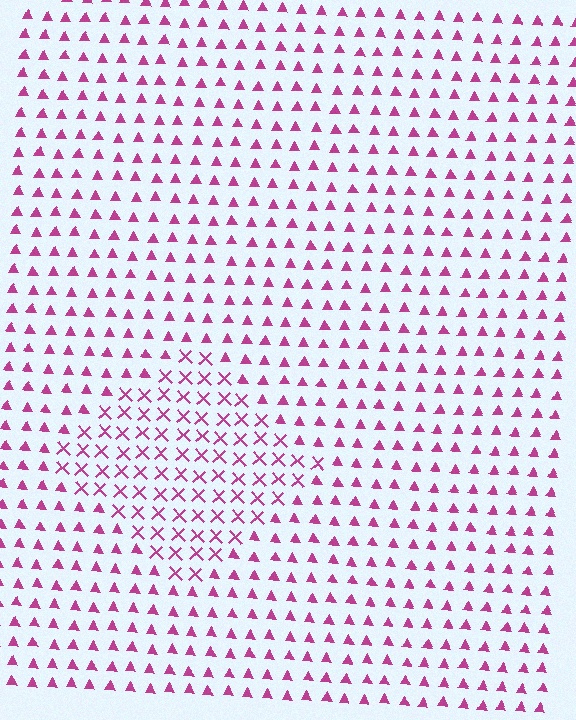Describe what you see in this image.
The image is filled with small magenta elements arranged in a uniform grid. A diamond-shaped region contains X marks, while the surrounding area contains triangles. The boundary is defined purely by the change in element shape.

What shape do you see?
I see a diamond.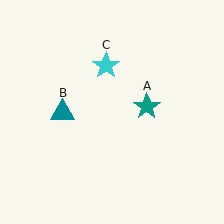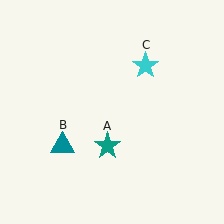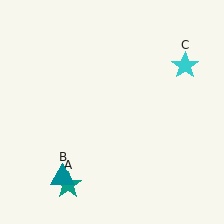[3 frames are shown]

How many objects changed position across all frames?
3 objects changed position: teal star (object A), teal triangle (object B), cyan star (object C).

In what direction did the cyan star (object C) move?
The cyan star (object C) moved right.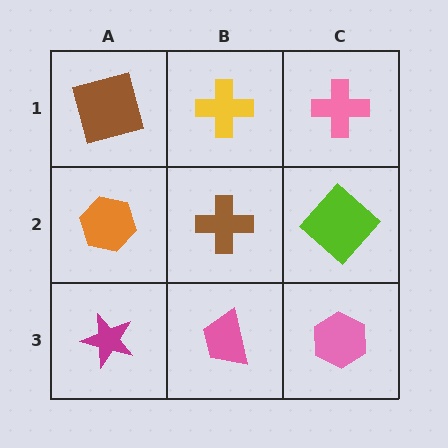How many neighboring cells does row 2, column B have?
4.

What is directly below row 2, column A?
A magenta star.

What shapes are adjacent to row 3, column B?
A brown cross (row 2, column B), a magenta star (row 3, column A), a pink hexagon (row 3, column C).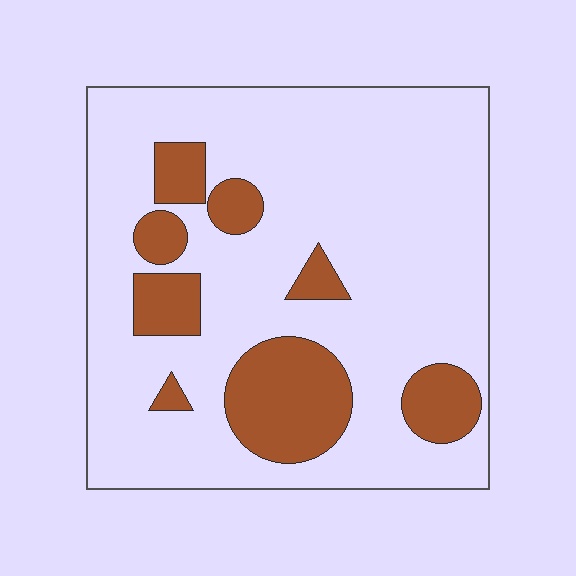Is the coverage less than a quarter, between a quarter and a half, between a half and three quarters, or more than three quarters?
Less than a quarter.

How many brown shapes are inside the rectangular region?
8.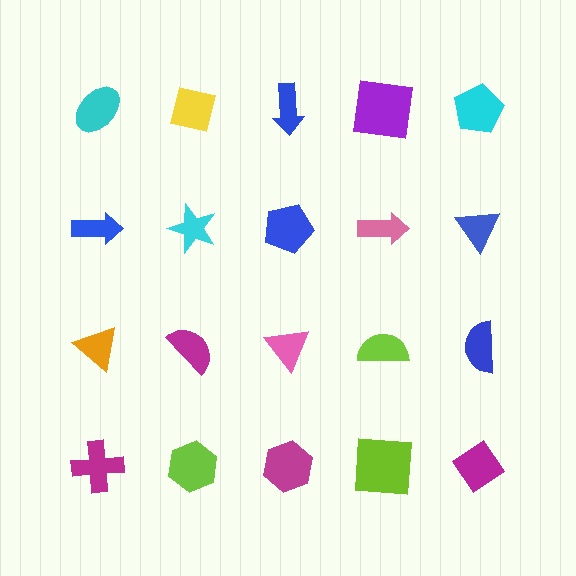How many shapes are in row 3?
5 shapes.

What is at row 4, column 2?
A lime hexagon.